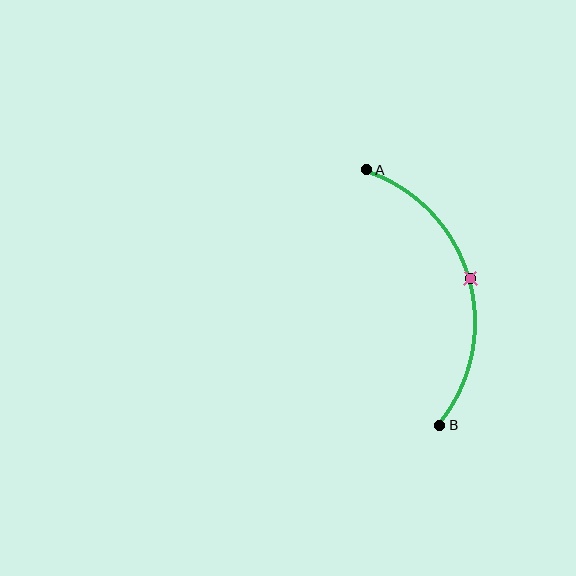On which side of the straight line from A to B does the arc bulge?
The arc bulges to the right of the straight line connecting A and B.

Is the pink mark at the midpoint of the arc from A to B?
Yes. The pink mark lies on the arc at equal arc-length from both A and B — it is the arc midpoint.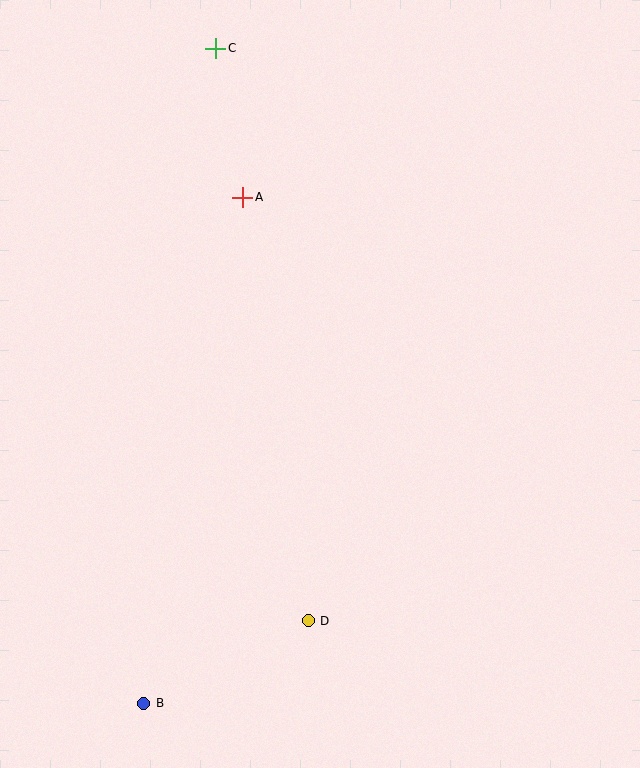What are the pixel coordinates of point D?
Point D is at (308, 621).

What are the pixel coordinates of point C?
Point C is at (216, 48).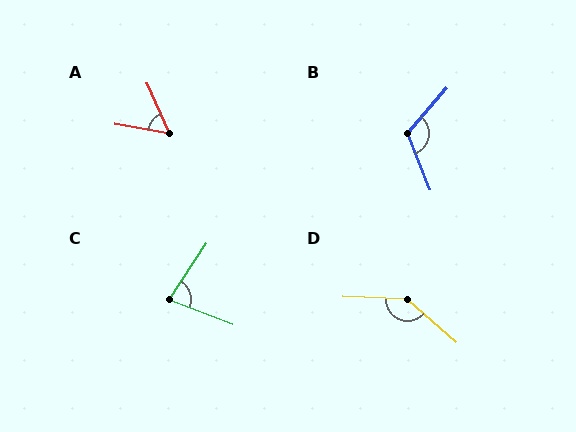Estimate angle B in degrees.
Approximately 118 degrees.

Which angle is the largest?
D, at approximately 141 degrees.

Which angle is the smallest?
A, at approximately 56 degrees.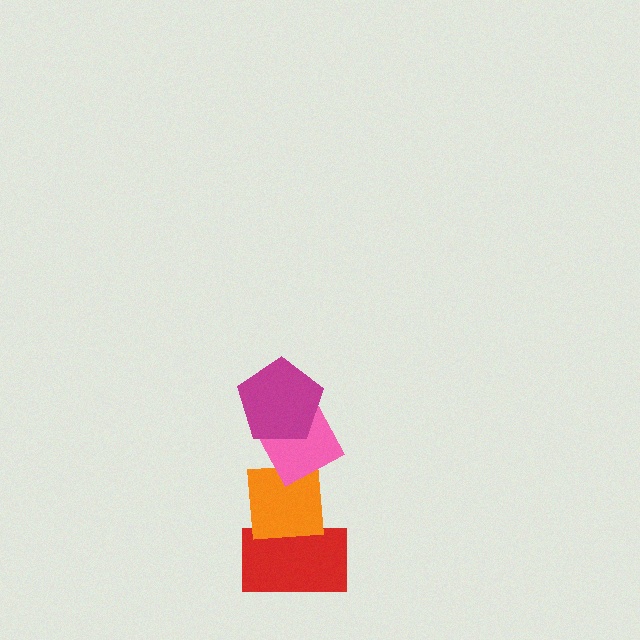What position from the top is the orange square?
The orange square is 3rd from the top.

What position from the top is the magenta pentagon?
The magenta pentagon is 1st from the top.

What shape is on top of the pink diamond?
The magenta pentagon is on top of the pink diamond.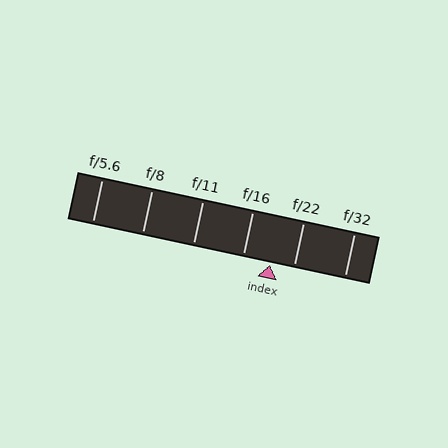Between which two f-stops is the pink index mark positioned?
The index mark is between f/16 and f/22.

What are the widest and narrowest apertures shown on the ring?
The widest aperture shown is f/5.6 and the narrowest is f/32.